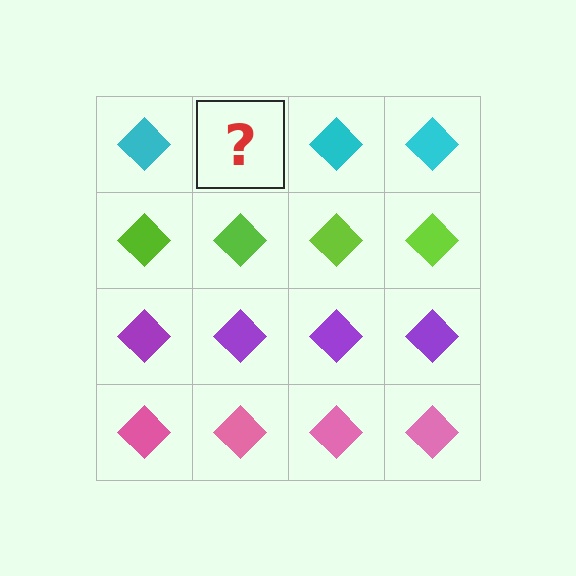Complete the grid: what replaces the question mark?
The question mark should be replaced with a cyan diamond.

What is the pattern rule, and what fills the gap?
The rule is that each row has a consistent color. The gap should be filled with a cyan diamond.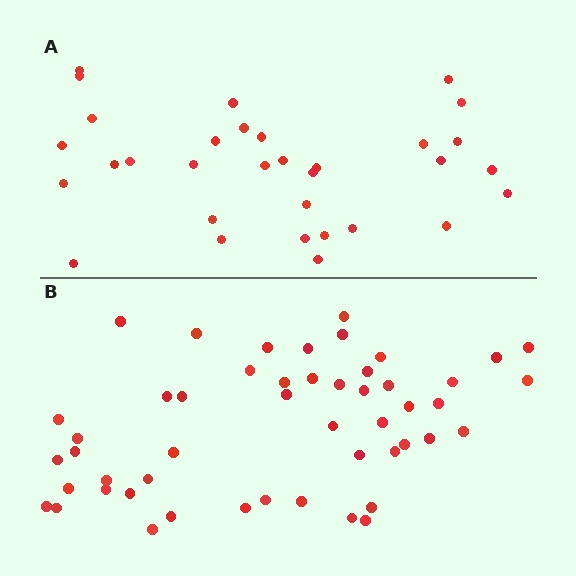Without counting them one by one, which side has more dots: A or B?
Region B (the bottom region) has more dots.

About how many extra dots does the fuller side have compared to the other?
Region B has approximately 20 more dots than region A.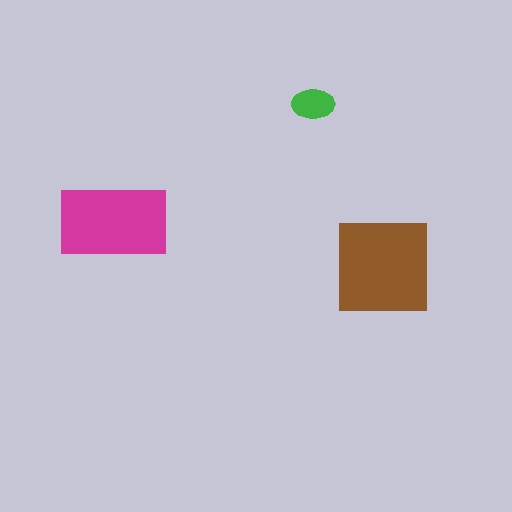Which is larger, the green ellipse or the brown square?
The brown square.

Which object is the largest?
The brown square.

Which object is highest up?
The green ellipse is topmost.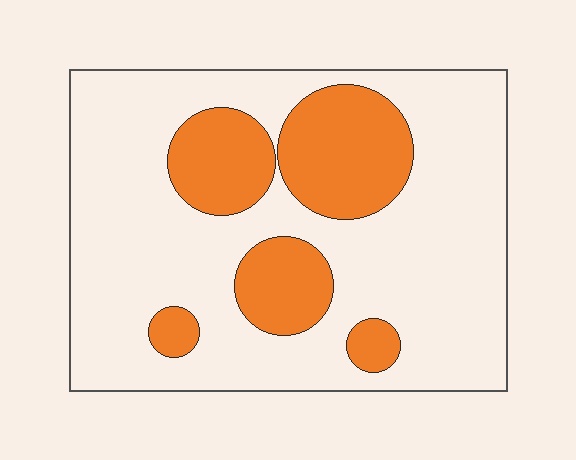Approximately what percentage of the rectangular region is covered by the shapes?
Approximately 25%.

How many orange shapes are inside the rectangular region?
5.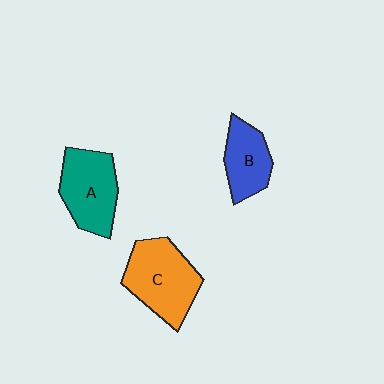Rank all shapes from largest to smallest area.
From largest to smallest: C (orange), A (teal), B (blue).